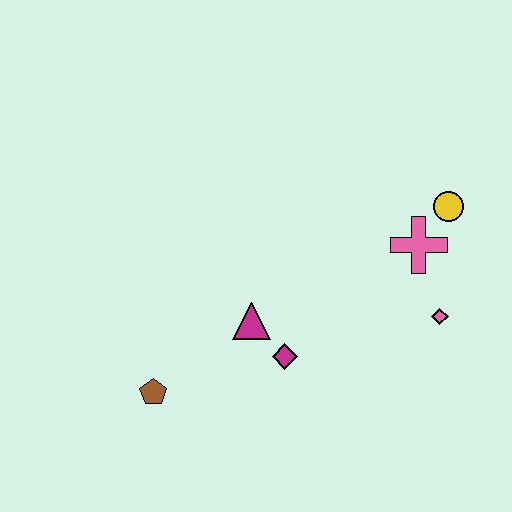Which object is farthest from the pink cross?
The brown pentagon is farthest from the pink cross.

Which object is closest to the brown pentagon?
The magenta triangle is closest to the brown pentagon.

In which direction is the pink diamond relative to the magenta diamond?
The pink diamond is to the right of the magenta diamond.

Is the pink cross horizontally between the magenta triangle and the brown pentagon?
No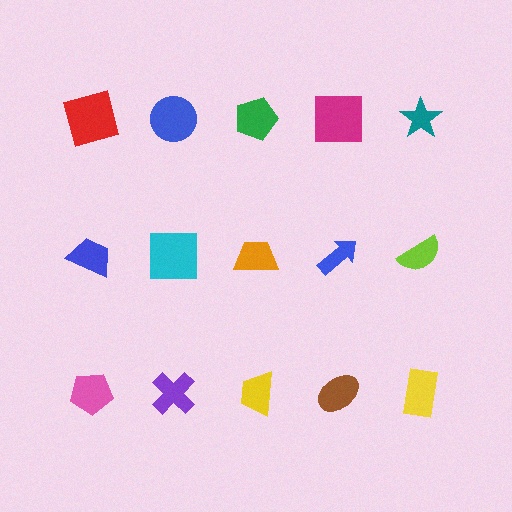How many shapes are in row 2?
5 shapes.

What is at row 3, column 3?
A yellow trapezoid.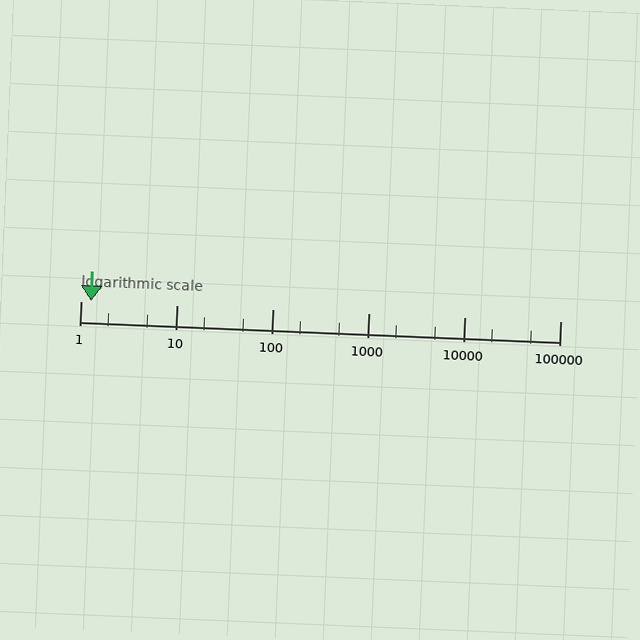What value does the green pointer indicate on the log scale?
The pointer indicates approximately 1.3.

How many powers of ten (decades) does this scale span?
The scale spans 5 decades, from 1 to 100000.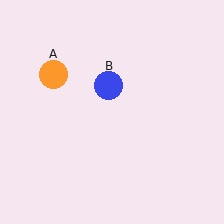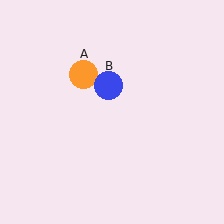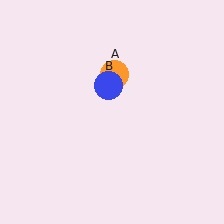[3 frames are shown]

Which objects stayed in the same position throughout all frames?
Blue circle (object B) remained stationary.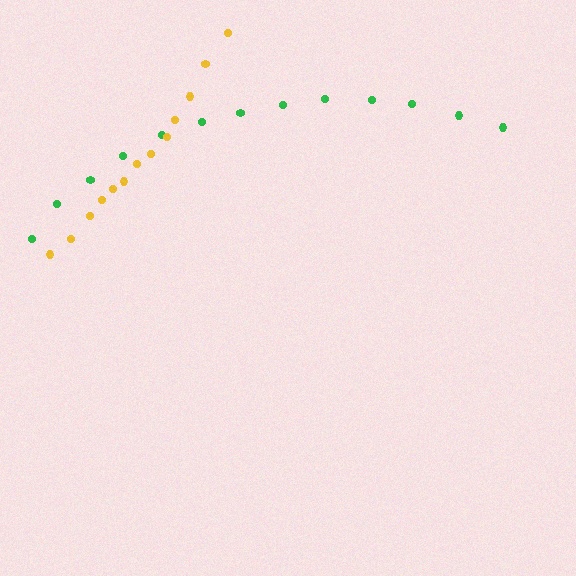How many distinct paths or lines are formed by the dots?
There are 2 distinct paths.